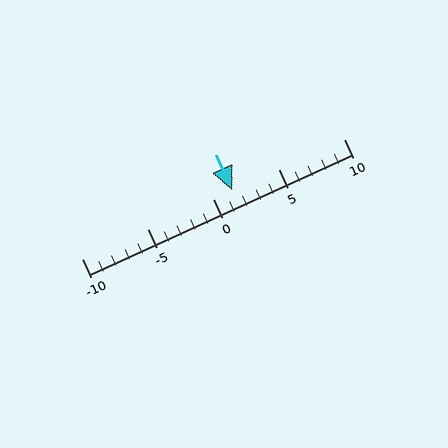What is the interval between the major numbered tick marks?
The major tick marks are spaced 5 units apart.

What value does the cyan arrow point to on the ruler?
The cyan arrow points to approximately 2.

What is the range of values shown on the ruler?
The ruler shows values from -10 to 10.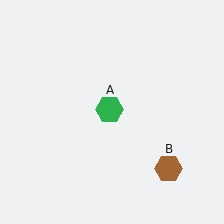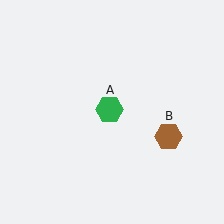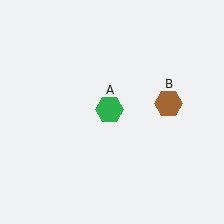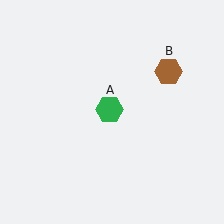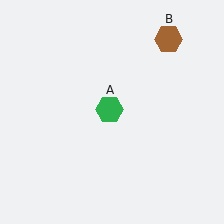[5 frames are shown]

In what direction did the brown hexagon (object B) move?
The brown hexagon (object B) moved up.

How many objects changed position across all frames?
1 object changed position: brown hexagon (object B).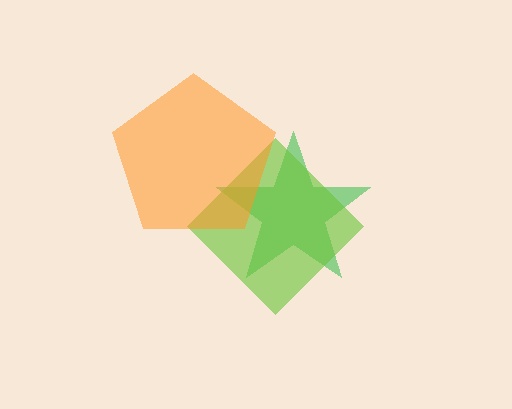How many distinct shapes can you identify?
There are 3 distinct shapes: a green star, a lime diamond, an orange pentagon.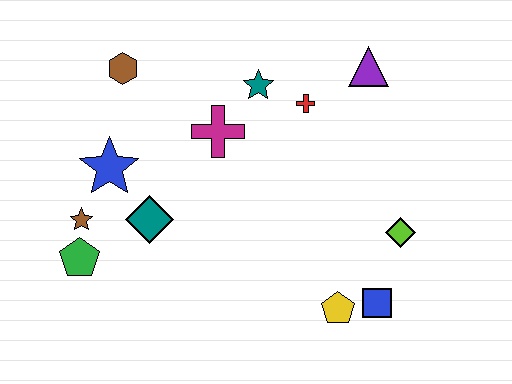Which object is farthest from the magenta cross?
The blue square is farthest from the magenta cross.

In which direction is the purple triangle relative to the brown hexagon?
The purple triangle is to the right of the brown hexagon.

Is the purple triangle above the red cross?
Yes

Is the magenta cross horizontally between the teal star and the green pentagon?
Yes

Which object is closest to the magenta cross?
The teal star is closest to the magenta cross.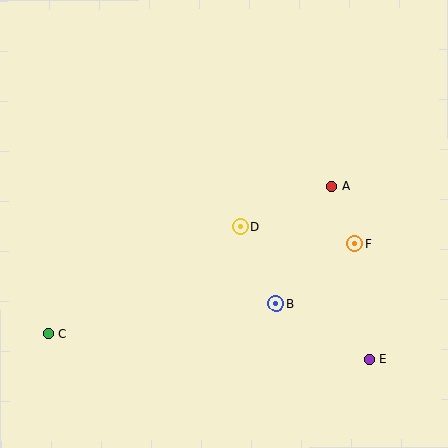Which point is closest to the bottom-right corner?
Point E is closest to the bottom-right corner.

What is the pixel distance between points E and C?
The distance between E and C is 322 pixels.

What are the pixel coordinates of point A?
Point A is at (332, 187).